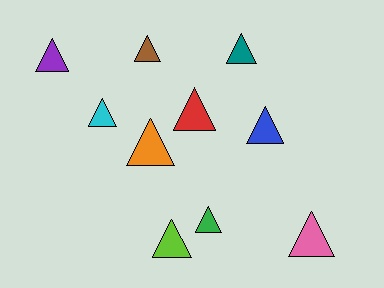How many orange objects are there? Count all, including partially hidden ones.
There is 1 orange object.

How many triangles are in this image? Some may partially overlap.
There are 10 triangles.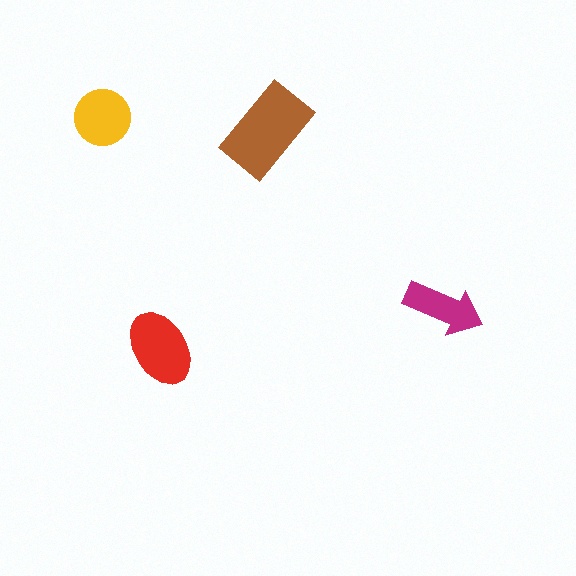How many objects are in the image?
There are 4 objects in the image.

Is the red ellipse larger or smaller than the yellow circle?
Larger.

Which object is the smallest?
The magenta arrow.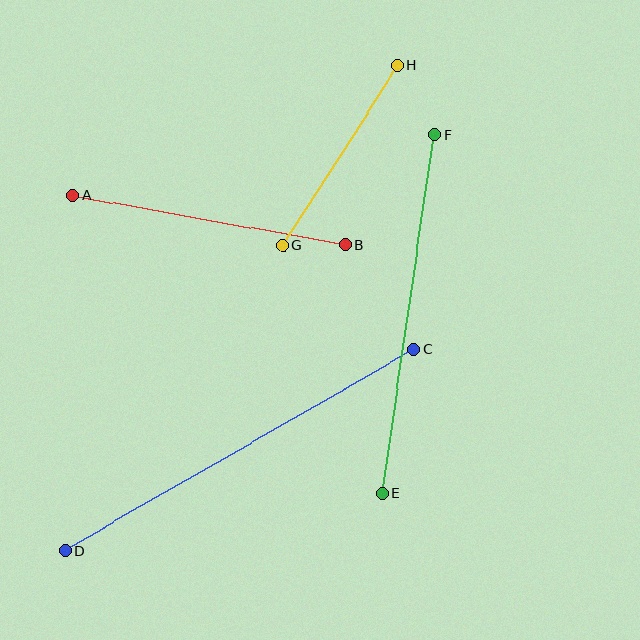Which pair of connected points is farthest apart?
Points C and D are farthest apart.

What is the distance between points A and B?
The distance is approximately 277 pixels.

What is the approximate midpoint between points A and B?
The midpoint is at approximately (209, 220) pixels.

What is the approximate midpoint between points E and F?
The midpoint is at approximately (408, 314) pixels.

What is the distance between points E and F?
The distance is approximately 362 pixels.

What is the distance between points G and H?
The distance is approximately 214 pixels.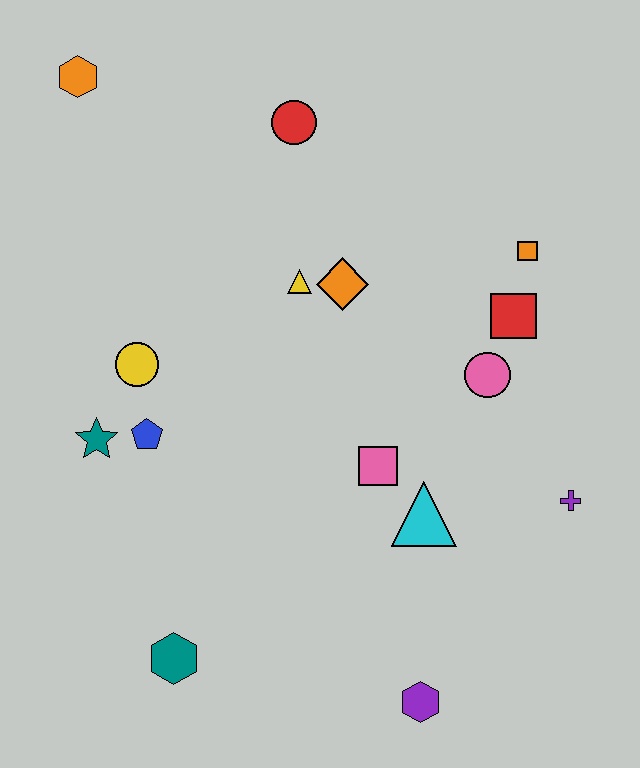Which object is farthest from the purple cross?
The orange hexagon is farthest from the purple cross.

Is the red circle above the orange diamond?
Yes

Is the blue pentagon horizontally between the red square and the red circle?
No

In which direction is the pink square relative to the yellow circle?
The pink square is to the right of the yellow circle.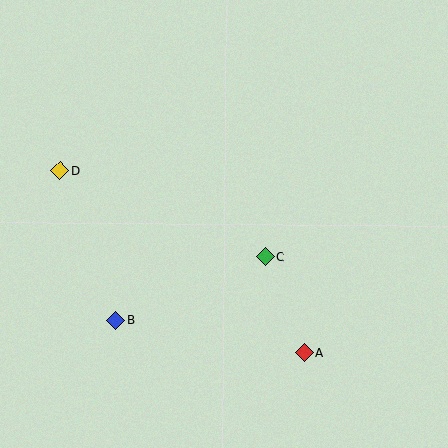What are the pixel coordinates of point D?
Point D is at (60, 170).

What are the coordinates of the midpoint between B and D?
The midpoint between B and D is at (88, 245).